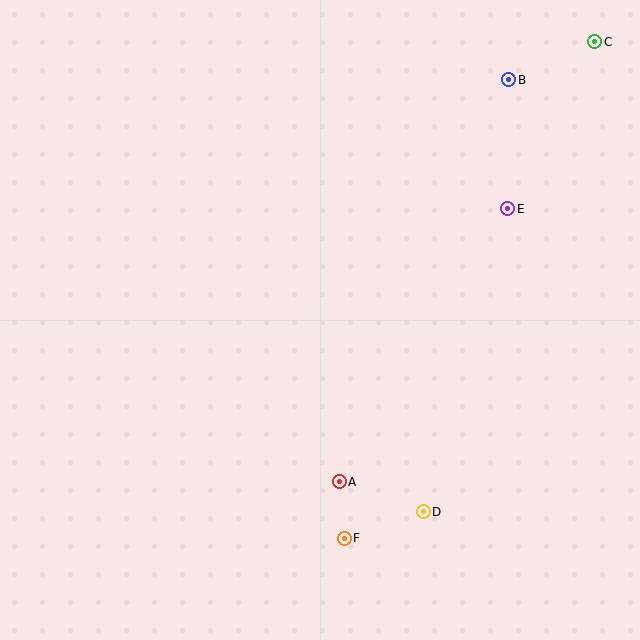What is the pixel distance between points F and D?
The distance between F and D is 83 pixels.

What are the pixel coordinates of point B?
Point B is at (509, 80).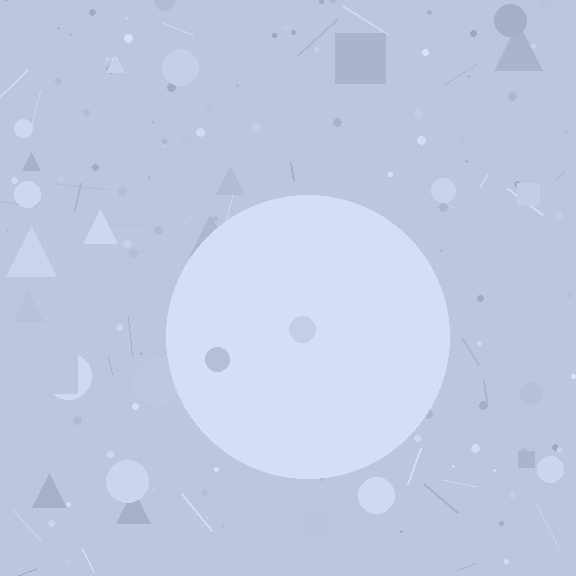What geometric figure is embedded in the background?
A circle is embedded in the background.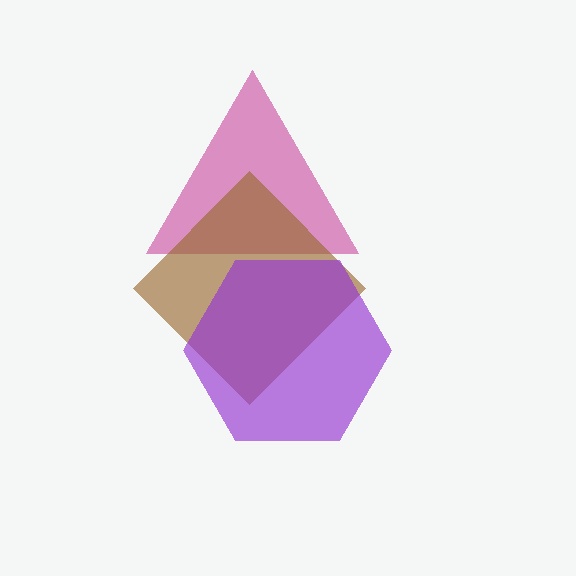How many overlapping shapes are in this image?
There are 3 overlapping shapes in the image.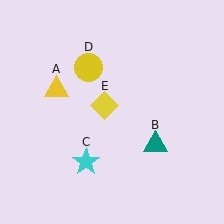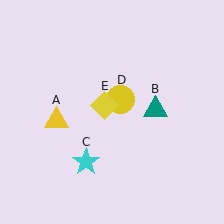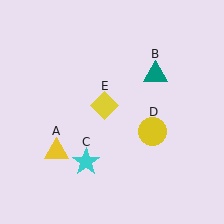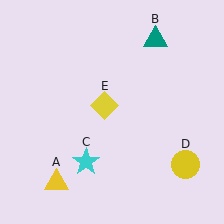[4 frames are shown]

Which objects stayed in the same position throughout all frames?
Cyan star (object C) and yellow diamond (object E) remained stationary.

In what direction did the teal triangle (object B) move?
The teal triangle (object B) moved up.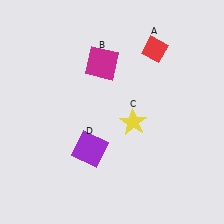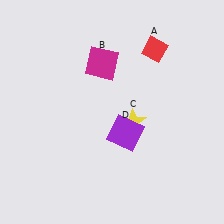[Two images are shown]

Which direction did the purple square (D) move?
The purple square (D) moved right.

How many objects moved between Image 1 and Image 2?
1 object moved between the two images.